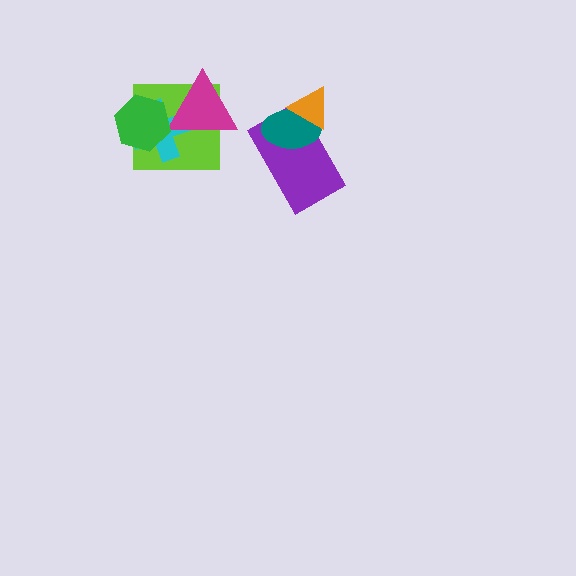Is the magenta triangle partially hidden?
Yes, it is partially covered by another shape.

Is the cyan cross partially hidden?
Yes, it is partially covered by another shape.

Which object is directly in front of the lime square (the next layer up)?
The cyan cross is directly in front of the lime square.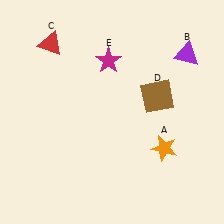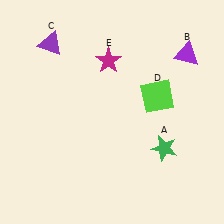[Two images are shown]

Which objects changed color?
A changed from orange to green. C changed from red to purple. D changed from brown to lime.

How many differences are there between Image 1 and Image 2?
There are 3 differences between the two images.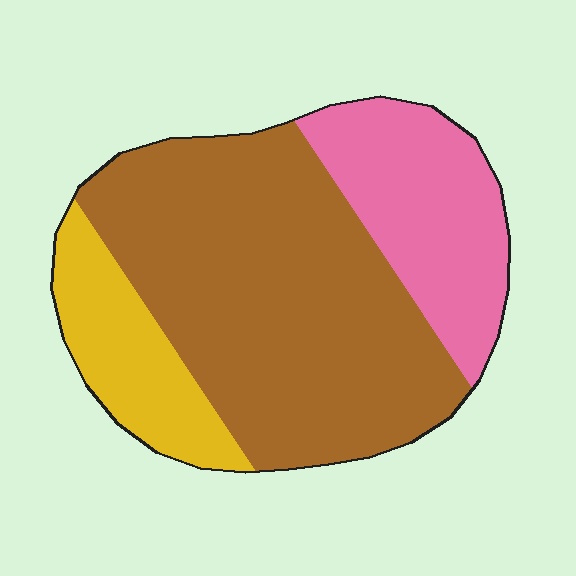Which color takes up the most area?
Brown, at roughly 60%.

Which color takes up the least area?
Yellow, at roughly 15%.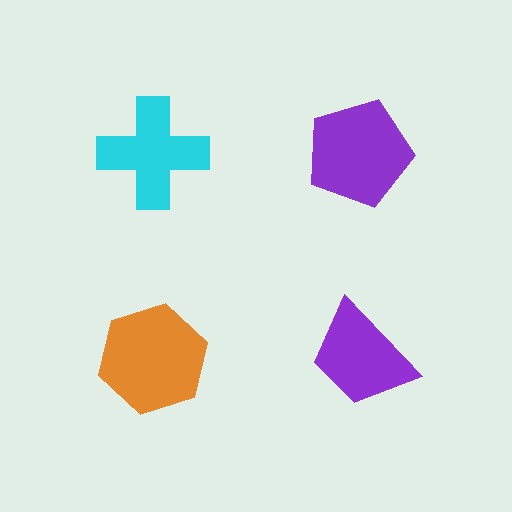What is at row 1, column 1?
A cyan cross.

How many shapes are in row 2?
2 shapes.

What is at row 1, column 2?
A purple pentagon.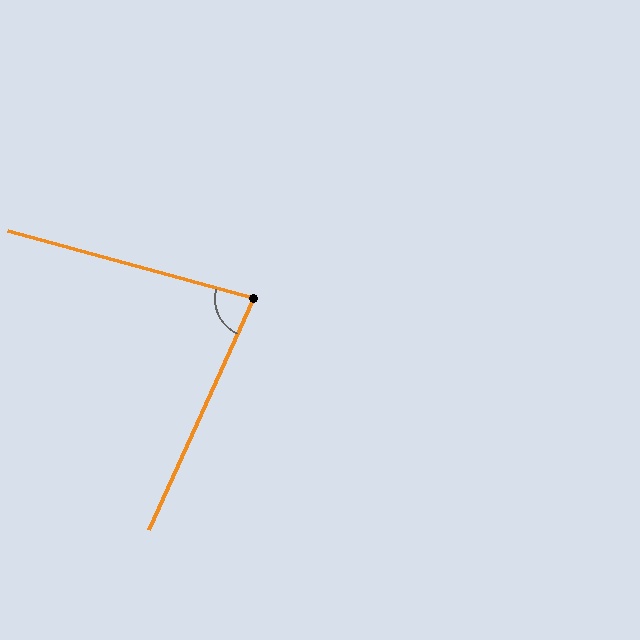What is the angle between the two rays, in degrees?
Approximately 81 degrees.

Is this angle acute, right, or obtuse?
It is acute.